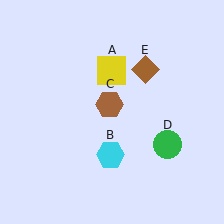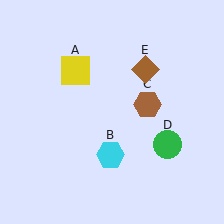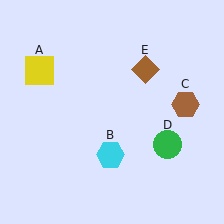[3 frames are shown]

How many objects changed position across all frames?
2 objects changed position: yellow square (object A), brown hexagon (object C).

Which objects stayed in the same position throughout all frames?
Cyan hexagon (object B) and green circle (object D) and brown diamond (object E) remained stationary.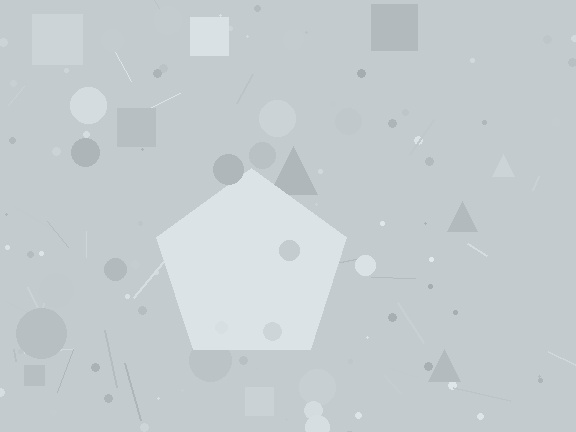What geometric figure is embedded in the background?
A pentagon is embedded in the background.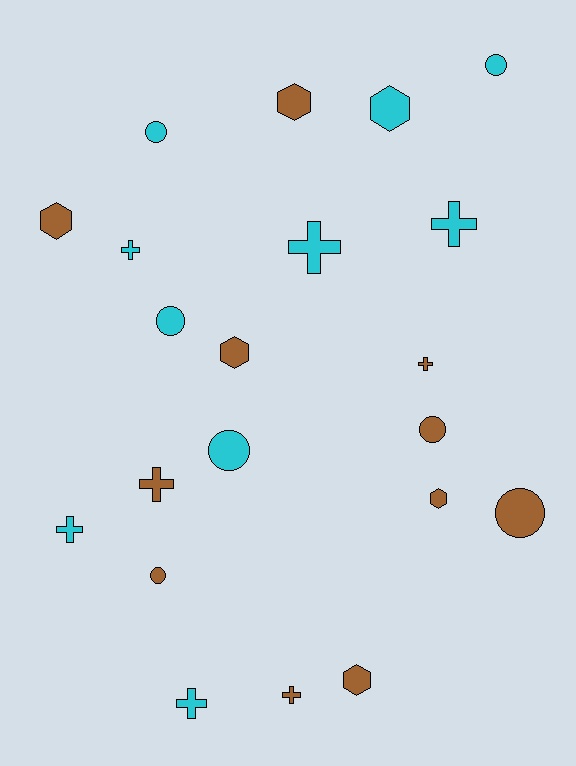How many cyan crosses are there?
There are 5 cyan crosses.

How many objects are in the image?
There are 21 objects.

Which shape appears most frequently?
Cross, with 8 objects.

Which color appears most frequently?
Brown, with 11 objects.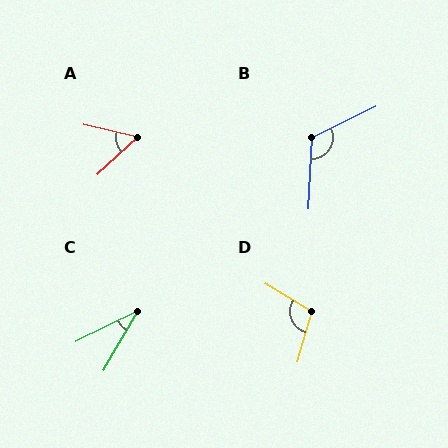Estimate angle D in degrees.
Approximately 105 degrees.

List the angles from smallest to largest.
C (33°), A (55°), D (105°), B (119°).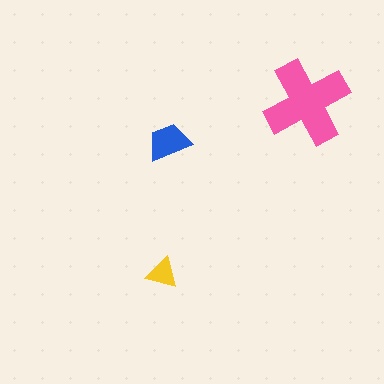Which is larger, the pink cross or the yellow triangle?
The pink cross.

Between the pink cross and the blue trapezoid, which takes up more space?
The pink cross.